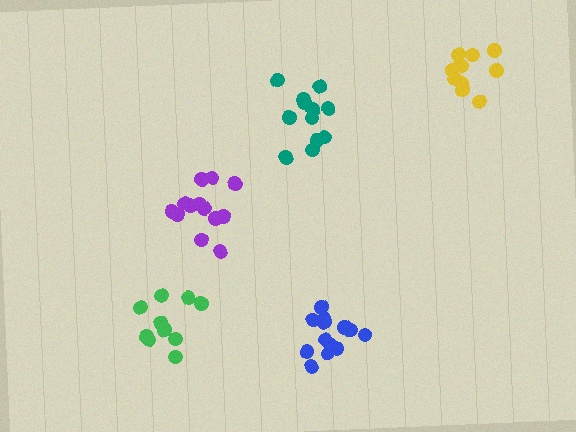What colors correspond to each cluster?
The clusters are colored: green, yellow, purple, blue, teal.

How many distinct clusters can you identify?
There are 5 distinct clusters.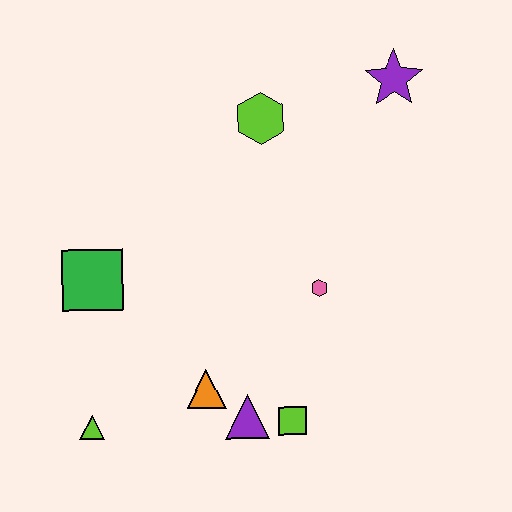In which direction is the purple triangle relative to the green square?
The purple triangle is to the right of the green square.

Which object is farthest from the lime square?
The purple star is farthest from the lime square.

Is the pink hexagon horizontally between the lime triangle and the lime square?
No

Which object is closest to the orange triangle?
The purple triangle is closest to the orange triangle.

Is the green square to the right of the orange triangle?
No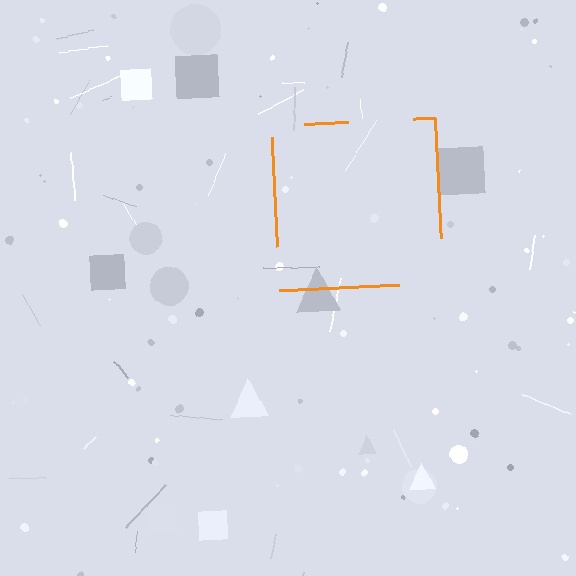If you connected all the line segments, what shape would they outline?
They would outline a square.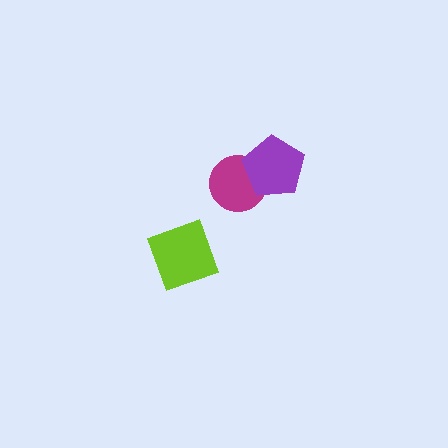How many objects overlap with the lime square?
0 objects overlap with the lime square.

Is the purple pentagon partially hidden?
No, no other shape covers it.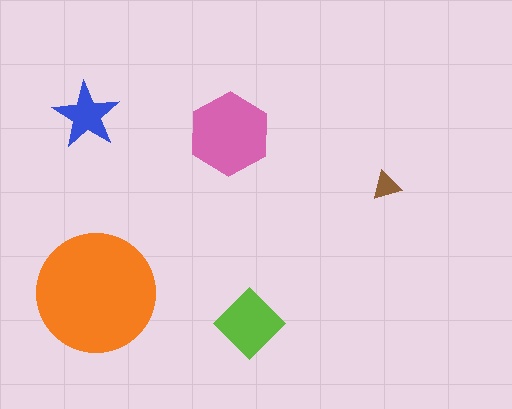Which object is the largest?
The orange circle.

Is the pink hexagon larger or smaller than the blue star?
Larger.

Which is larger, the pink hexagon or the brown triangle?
The pink hexagon.